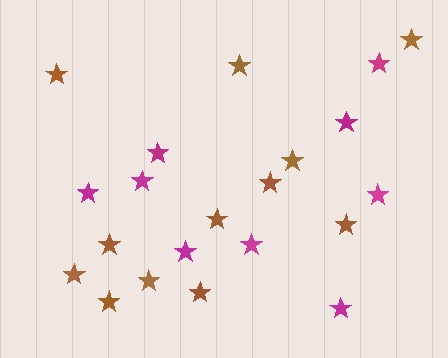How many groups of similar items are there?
There are 2 groups: one group of brown stars (12) and one group of magenta stars (9).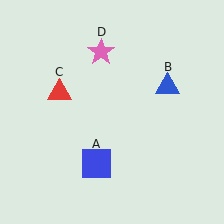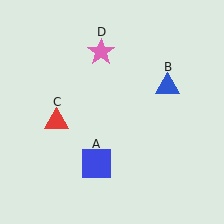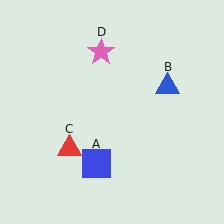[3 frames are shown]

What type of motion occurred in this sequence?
The red triangle (object C) rotated counterclockwise around the center of the scene.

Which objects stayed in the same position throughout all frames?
Blue square (object A) and blue triangle (object B) and pink star (object D) remained stationary.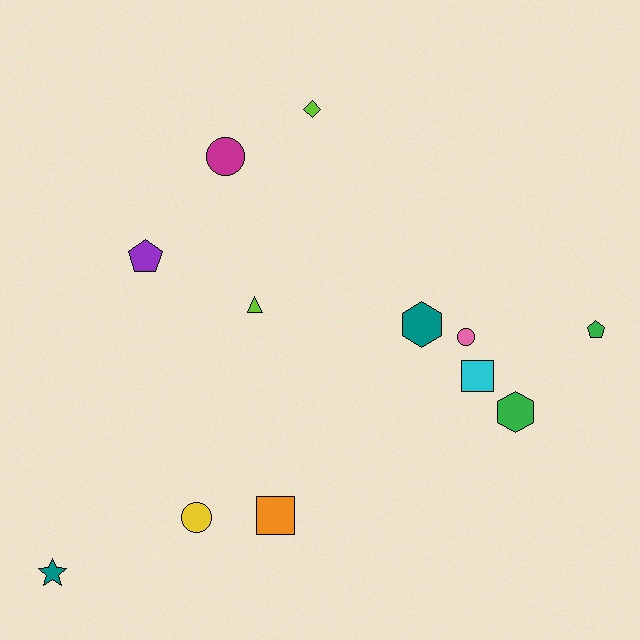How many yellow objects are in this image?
There is 1 yellow object.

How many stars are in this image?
There is 1 star.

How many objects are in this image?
There are 12 objects.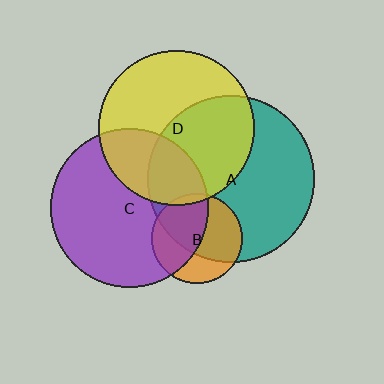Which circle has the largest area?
Circle A (teal).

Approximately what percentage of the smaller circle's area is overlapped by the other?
Approximately 5%.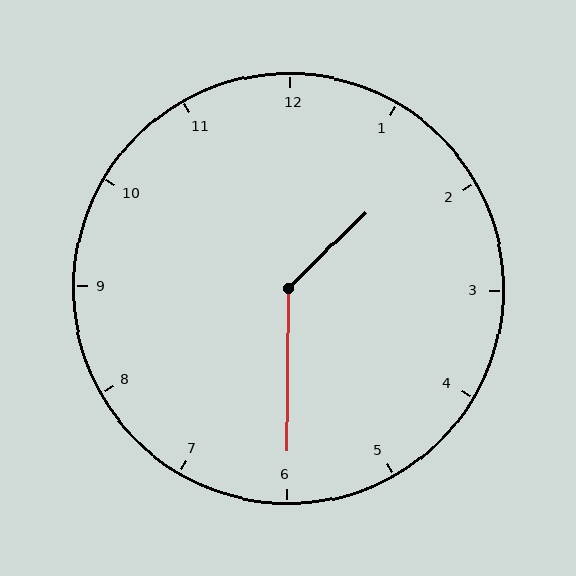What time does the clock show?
1:30.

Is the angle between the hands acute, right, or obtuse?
It is obtuse.